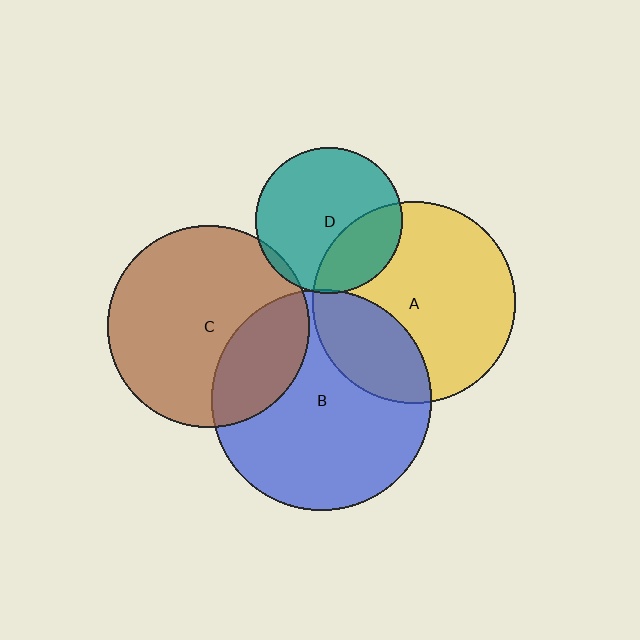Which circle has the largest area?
Circle B (blue).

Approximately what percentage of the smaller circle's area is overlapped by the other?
Approximately 25%.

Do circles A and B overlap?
Yes.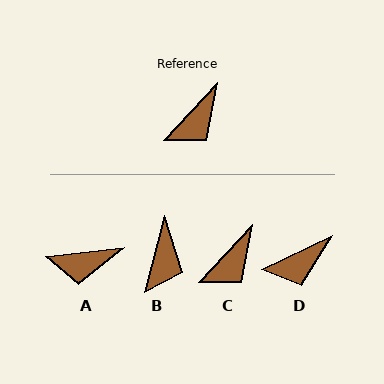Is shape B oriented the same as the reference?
No, it is off by about 28 degrees.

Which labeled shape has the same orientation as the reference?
C.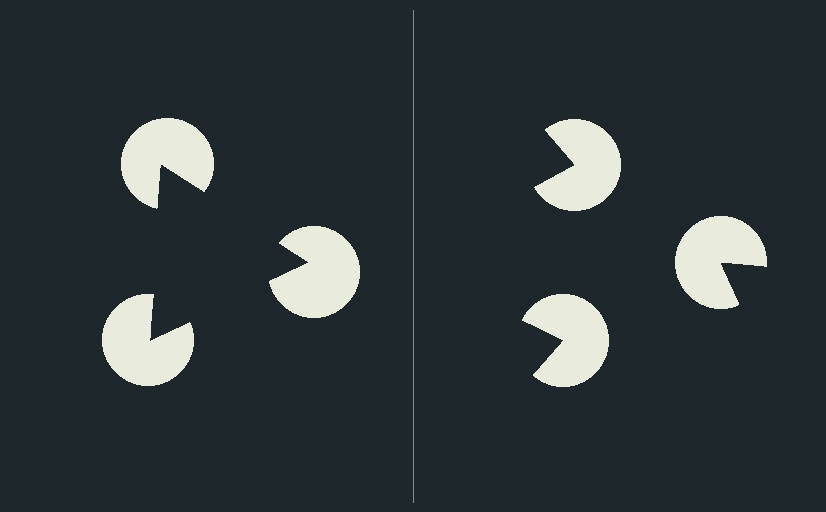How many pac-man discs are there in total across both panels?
6 — 3 on each side.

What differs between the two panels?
The pac-man discs are positioned identically on both sides; only the wedge orientations differ. On the left they align to a triangle; on the right they are misaligned.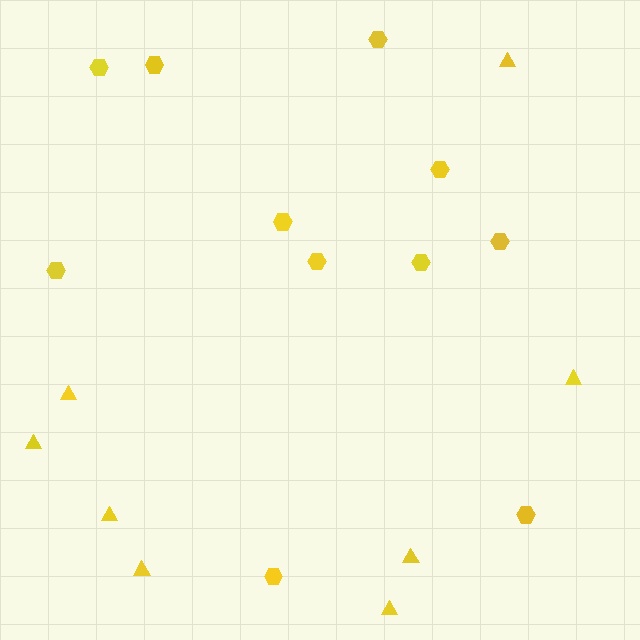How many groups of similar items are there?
There are 2 groups: one group of hexagons (11) and one group of triangles (8).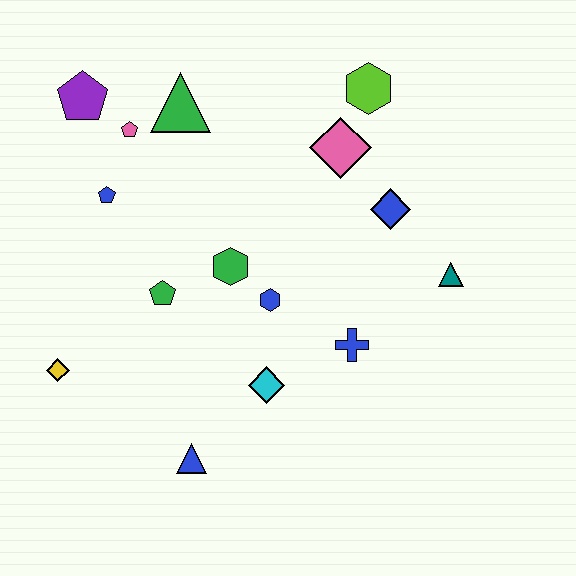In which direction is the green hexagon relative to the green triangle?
The green hexagon is below the green triangle.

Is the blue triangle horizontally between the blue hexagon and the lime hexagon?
No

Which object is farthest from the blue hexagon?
The purple pentagon is farthest from the blue hexagon.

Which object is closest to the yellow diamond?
The green pentagon is closest to the yellow diamond.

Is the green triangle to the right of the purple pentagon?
Yes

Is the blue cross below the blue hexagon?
Yes